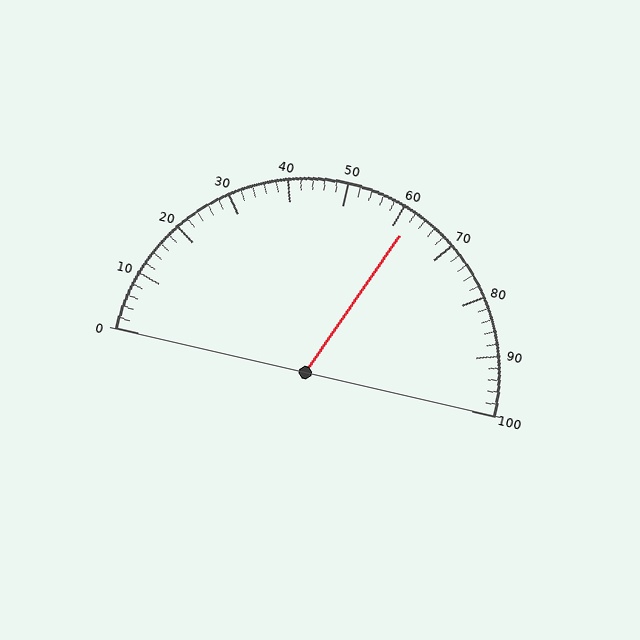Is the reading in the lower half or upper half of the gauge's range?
The reading is in the upper half of the range (0 to 100).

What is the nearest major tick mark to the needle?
The nearest major tick mark is 60.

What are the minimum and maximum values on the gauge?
The gauge ranges from 0 to 100.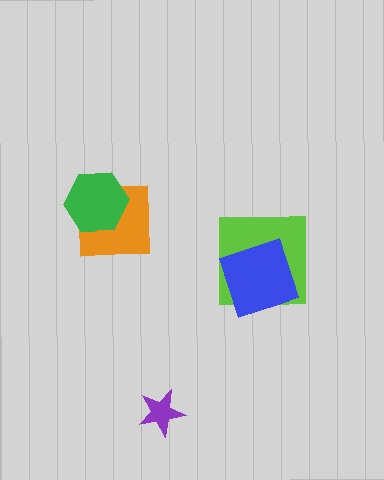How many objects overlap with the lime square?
1 object overlaps with the lime square.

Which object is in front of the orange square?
The green hexagon is in front of the orange square.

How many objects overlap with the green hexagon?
1 object overlaps with the green hexagon.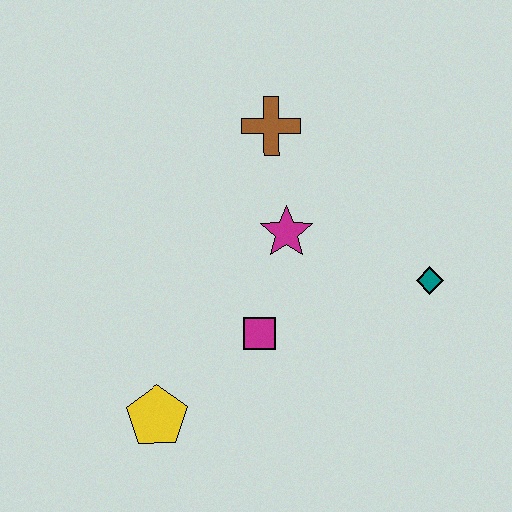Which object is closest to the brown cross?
The magenta star is closest to the brown cross.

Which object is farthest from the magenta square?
The brown cross is farthest from the magenta square.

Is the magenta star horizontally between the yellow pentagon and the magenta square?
No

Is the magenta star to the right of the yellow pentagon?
Yes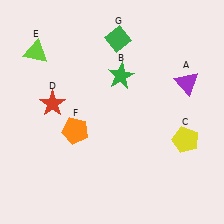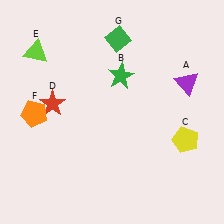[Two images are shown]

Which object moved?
The orange pentagon (F) moved left.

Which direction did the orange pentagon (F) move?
The orange pentagon (F) moved left.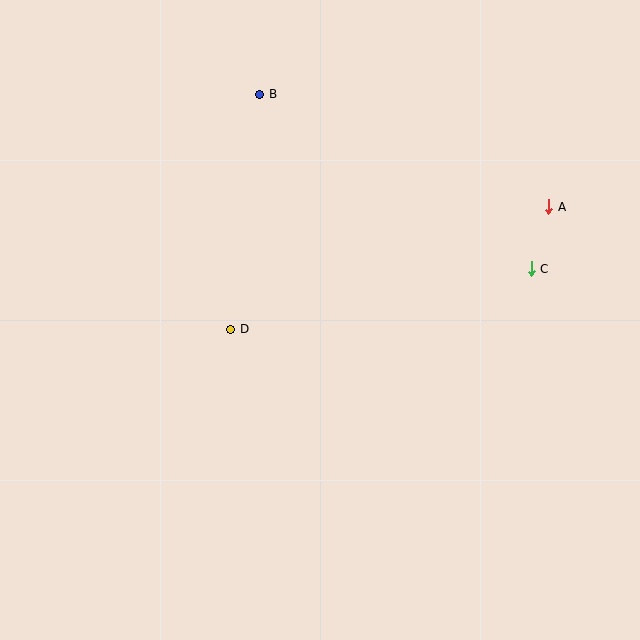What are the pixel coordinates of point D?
Point D is at (231, 329).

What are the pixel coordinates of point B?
Point B is at (260, 94).